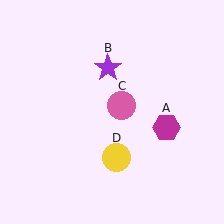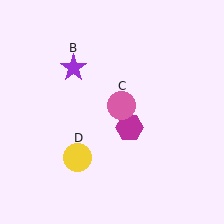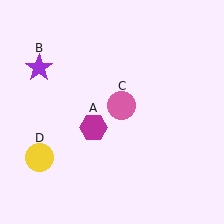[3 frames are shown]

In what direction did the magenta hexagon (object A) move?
The magenta hexagon (object A) moved left.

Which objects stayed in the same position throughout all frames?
Pink circle (object C) remained stationary.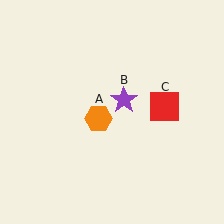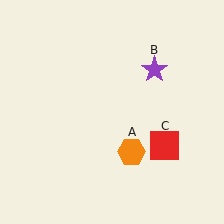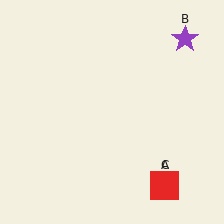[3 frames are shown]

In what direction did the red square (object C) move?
The red square (object C) moved down.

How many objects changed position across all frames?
3 objects changed position: orange hexagon (object A), purple star (object B), red square (object C).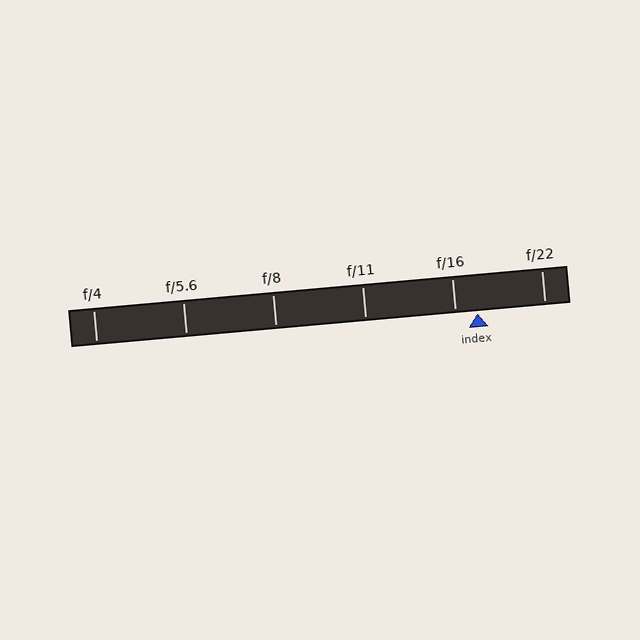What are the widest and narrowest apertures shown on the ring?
The widest aperture shown is f/4 and the narrowest is f/22.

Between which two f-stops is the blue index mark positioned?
The index mark is between f/16 and f/22.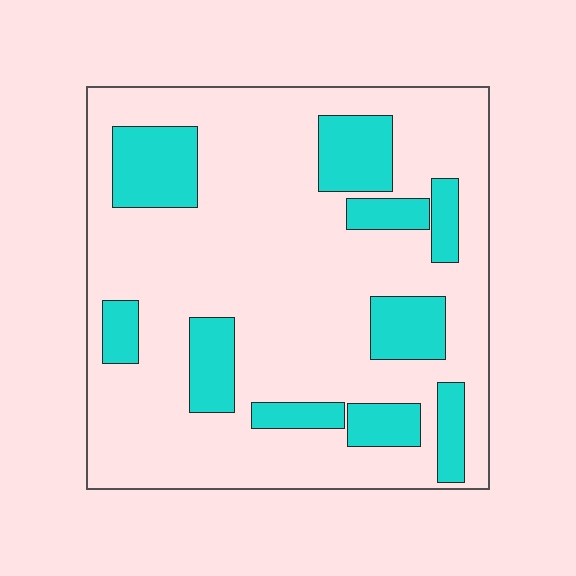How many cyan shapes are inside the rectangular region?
10.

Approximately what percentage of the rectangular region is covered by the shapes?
Approximately 25%.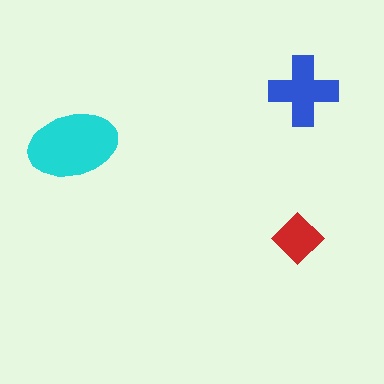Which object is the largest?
The cyan ellipse.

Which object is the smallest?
The red diamond.